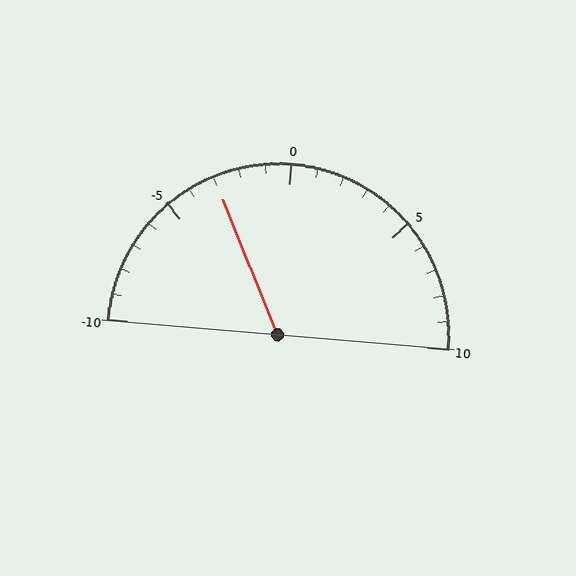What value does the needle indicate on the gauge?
The needle indicates approximately -3.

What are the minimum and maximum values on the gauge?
The gauge ranges from -10 to 10.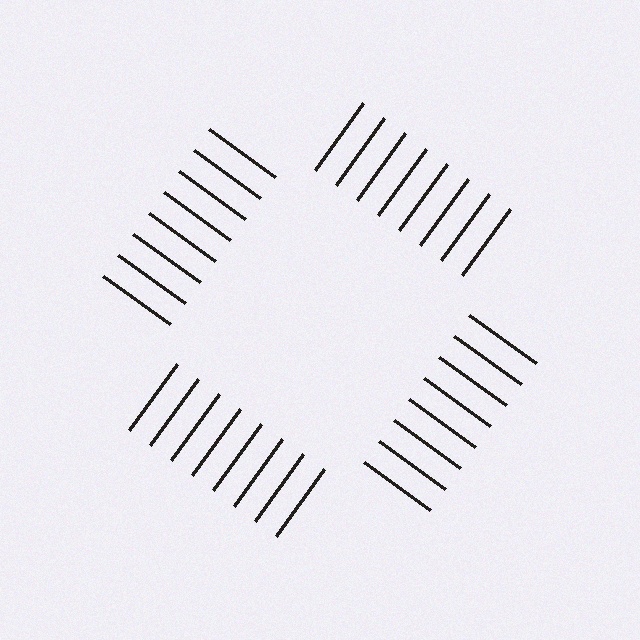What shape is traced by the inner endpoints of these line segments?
An illusory square — the line segments terminate on its edges but no continuous stroke is drawn.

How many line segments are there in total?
32 — 8 along each of the 4 edges.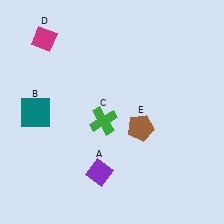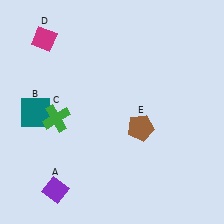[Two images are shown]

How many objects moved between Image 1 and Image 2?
2 objects moved between the two images.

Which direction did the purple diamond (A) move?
The purple diamond (A) moved left.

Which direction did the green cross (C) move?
The green cross (C) moved left.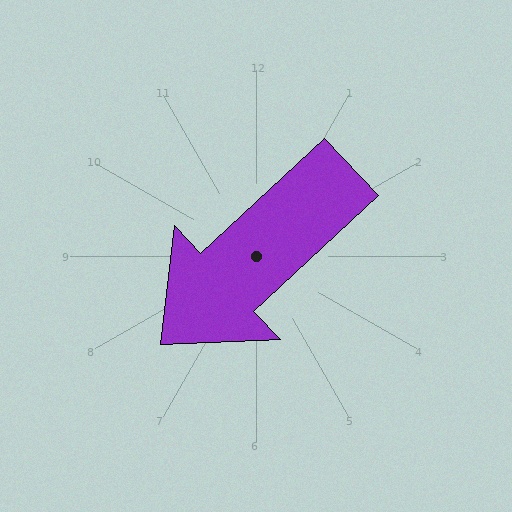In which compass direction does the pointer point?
Southwest.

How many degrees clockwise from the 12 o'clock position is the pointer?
Approximately 227 degrees.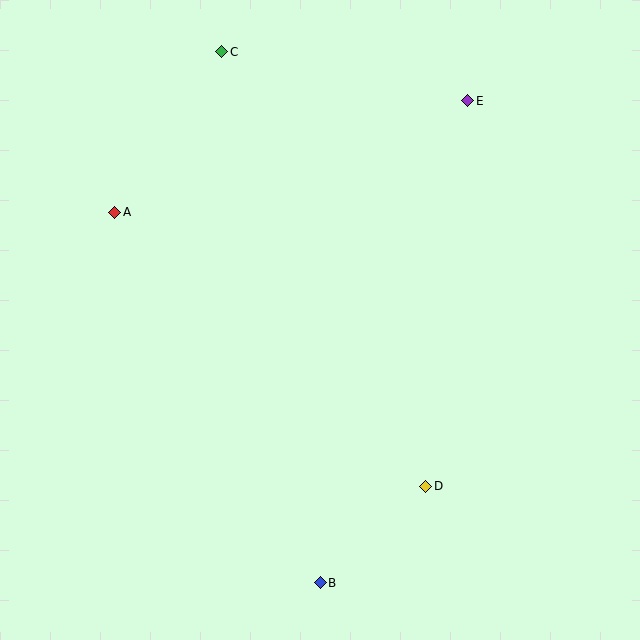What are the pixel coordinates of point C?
Point C is at (222, 52).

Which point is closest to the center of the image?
Point D at (426, 486) is closest to the center.